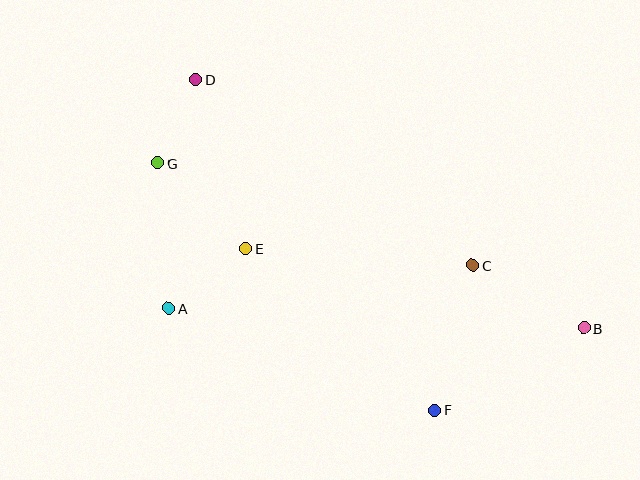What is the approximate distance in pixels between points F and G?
The distance between F and G is approximately 371 pixels.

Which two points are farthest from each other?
Points B and D are farthest from each other.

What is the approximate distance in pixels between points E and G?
The distance between E and G is approximately 122 pixels.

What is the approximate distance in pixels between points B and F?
The distance between B and F is approximately 170 pixels.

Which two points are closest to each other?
Points D and G are closest to each other.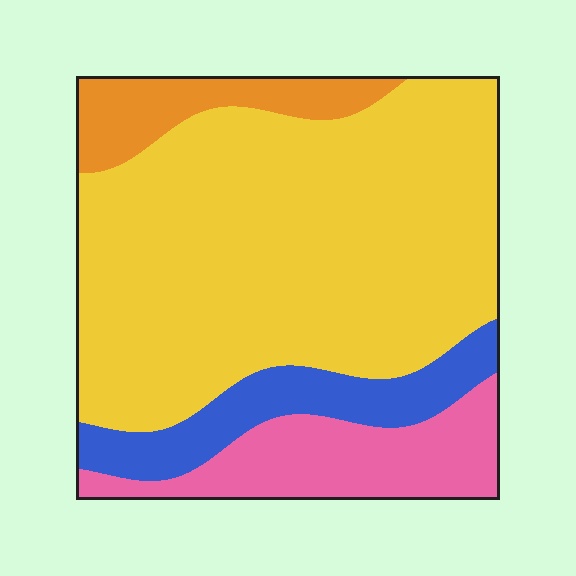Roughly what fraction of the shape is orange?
Orange covers about 10% of the shape.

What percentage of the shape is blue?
Blue covers roughly 10% of the shape.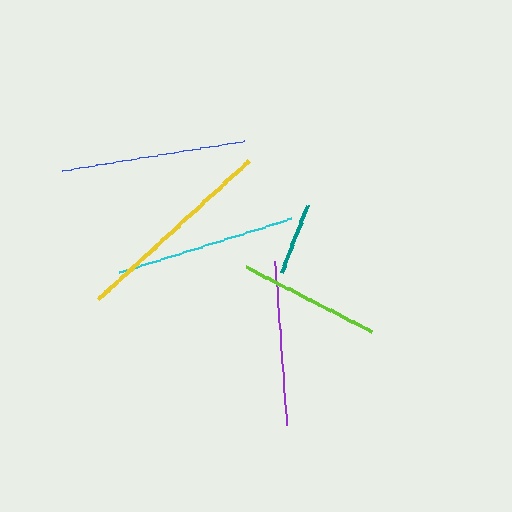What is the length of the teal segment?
The teal segment is approximately 72 pixels long.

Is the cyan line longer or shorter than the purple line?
The cyan line is longer than the purple line.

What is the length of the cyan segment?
The cyan segment is approximately 181 pixels long.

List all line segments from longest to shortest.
From longest to shortest: yellow, blue, cyan, purple, lime, teal.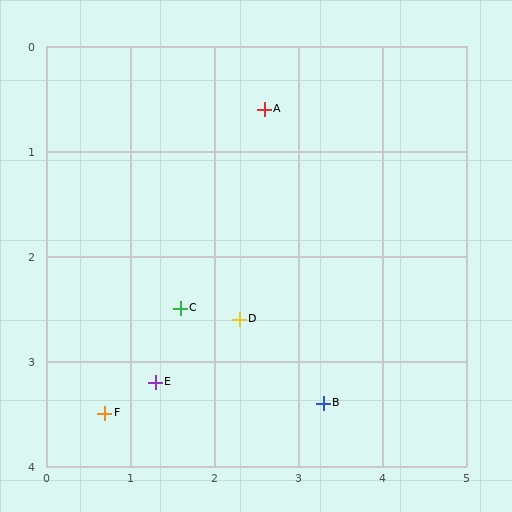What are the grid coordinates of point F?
Point F is at approximately (0.7, 3.5).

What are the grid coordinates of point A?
Point A is at approximately (2.6, 0.6).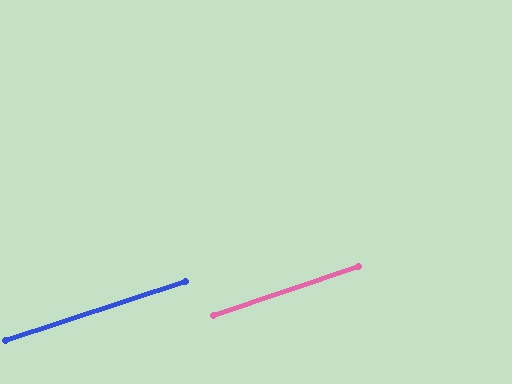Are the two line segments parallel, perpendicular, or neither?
Parallel — their directions differ by only 0.9°.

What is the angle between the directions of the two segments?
Approximately 1 degree.